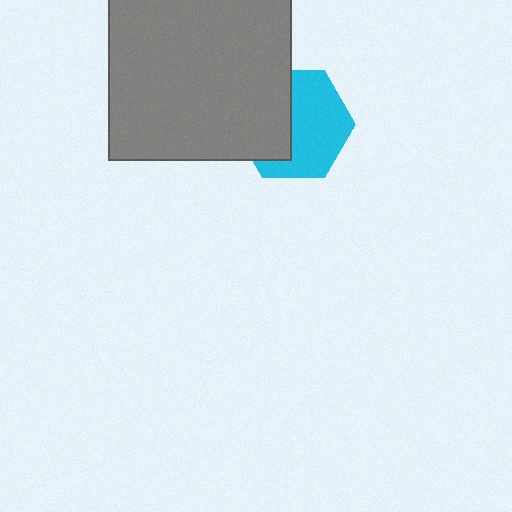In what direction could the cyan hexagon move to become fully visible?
The cyan hexagon could move right. That would shift it out from behind the gray rectangle entirely.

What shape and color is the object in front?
The object in front is a gray rectangle.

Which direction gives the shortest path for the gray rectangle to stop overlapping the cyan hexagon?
Moving left gives the shortest separation.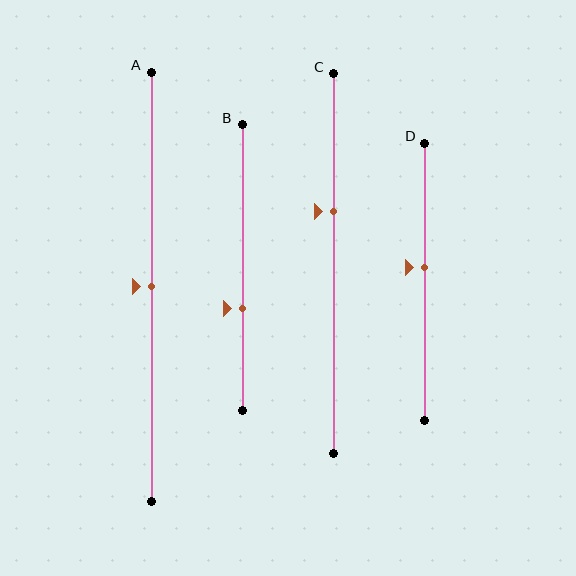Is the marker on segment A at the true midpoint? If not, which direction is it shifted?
Yes, the marker on segment A is at the true midpoint.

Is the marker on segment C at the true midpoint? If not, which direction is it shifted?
No, the marker on segment C is shifted upward by about 14% of the segment length.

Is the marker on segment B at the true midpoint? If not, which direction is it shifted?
No, the marker on segment B is shifted downward by about 14% of the segment length.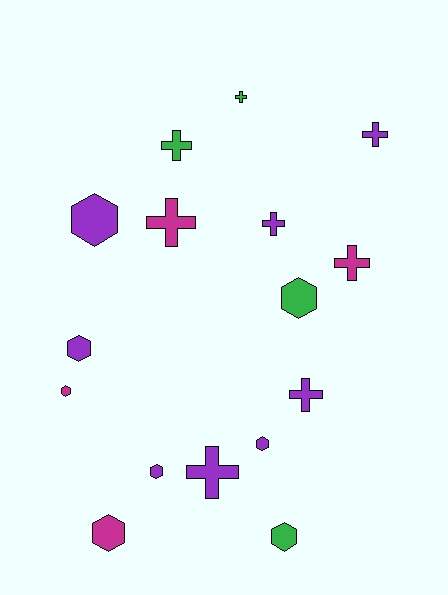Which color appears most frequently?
Purple, with 8 objects.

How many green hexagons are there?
There are 2 green hexagons.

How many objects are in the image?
There are 16 objects.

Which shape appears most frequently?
Cross, with 8 objects.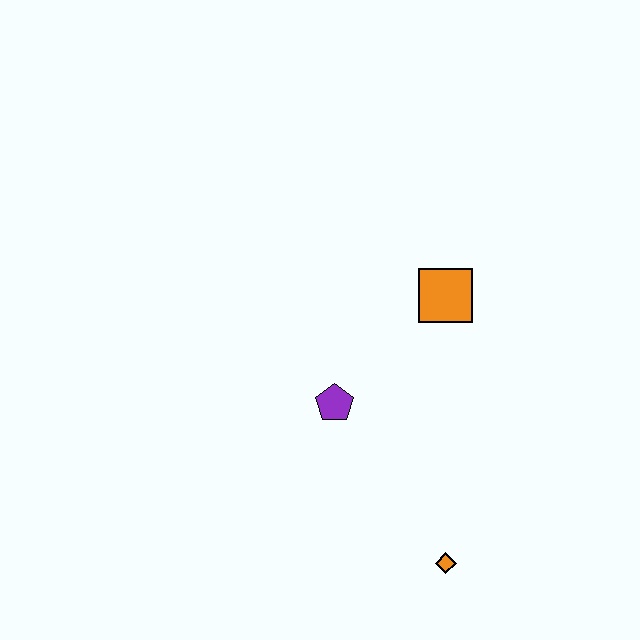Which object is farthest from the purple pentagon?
The orange diamond is farthest from the purple pentagon.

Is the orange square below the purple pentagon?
No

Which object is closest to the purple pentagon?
The orange square is closest to the purple pentagon.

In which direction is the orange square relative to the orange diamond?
The orange square is above the orange diamond.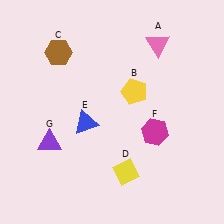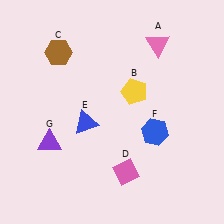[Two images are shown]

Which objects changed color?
D changed from yellow to pink. F changed from magenta to blue.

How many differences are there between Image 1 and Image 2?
There are 2 differences between the two images.